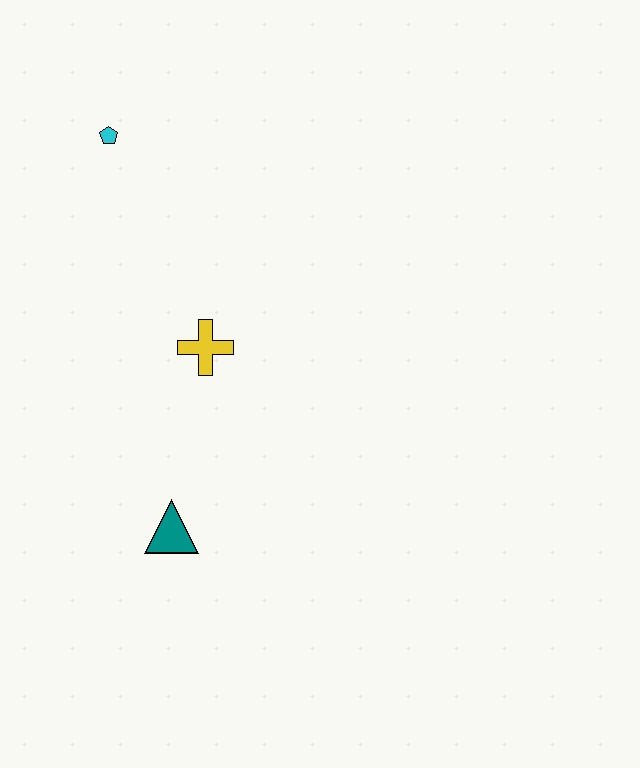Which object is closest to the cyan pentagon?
The yellow cross is closest to the cyan pentagon.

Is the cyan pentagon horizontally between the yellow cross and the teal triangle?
No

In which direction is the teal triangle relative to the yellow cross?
The teal triangle is below the yellow cross.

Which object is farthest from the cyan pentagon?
The teal triangle is farthest from the cyan pentagon.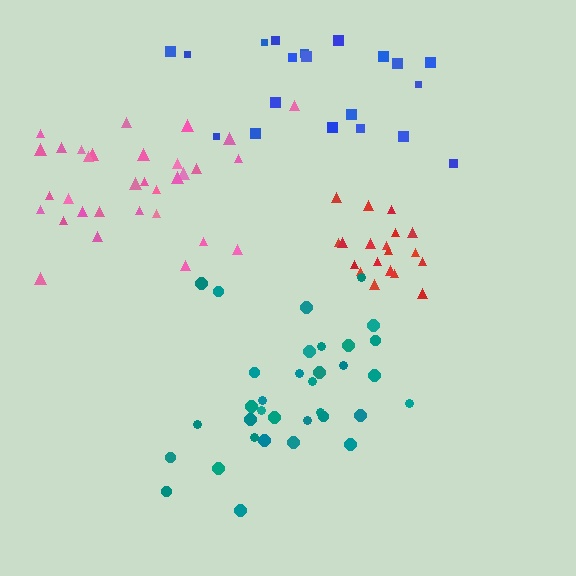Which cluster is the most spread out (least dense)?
Blue.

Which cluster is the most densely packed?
Red.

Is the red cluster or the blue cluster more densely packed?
Red.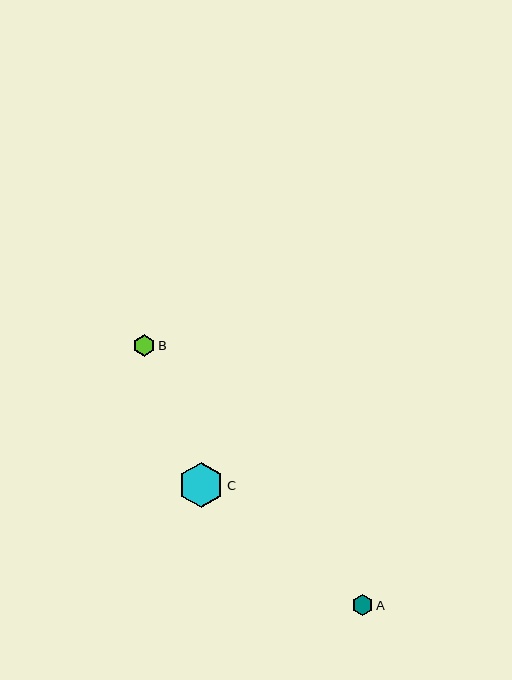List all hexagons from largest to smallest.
From largest to smallest: C, B, A.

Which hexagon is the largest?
Hexagon C is the largest with a size of approximately 45 pixels.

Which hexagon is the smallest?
Hexagon A is the smallest with a size of approximately 21 pixels.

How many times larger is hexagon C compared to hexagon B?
Hexagon C is approximately 2.1 times the size of hexagon B.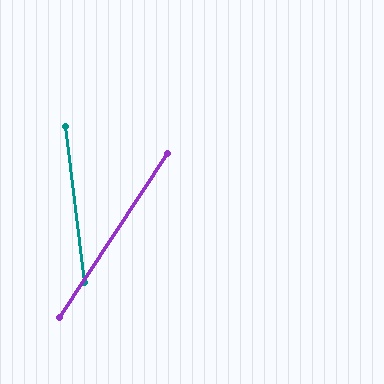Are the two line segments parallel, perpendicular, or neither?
Neither parallel nor perpendicular — they differ by about 40°.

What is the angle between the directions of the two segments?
Approximately 40 degrees.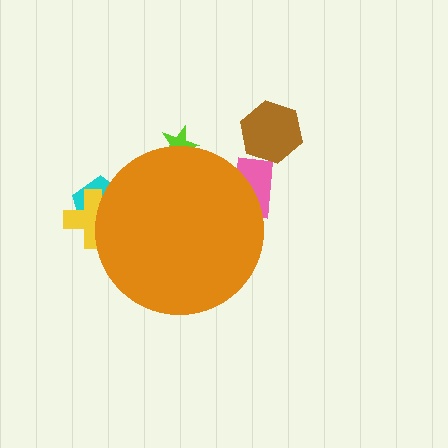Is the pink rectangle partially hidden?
Yes, the pink rectangle is partially hidden behind the orange circle.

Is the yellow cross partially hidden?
Yes, the yellow cross is partially hidden behind the orange circle.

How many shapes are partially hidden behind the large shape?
4 shapes are partially hidden.